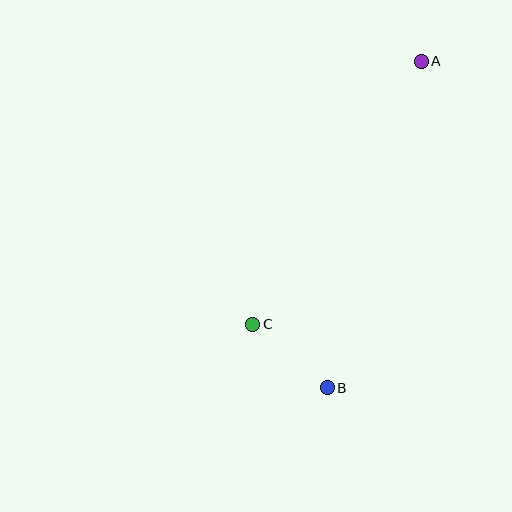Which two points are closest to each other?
Points B and C are closest to each other.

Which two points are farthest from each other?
Points A and B are farthest from each other.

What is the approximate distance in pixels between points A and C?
The distance between A and C is approximately 312 pixels.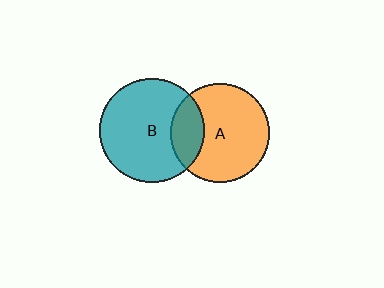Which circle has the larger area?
Circle B (teal).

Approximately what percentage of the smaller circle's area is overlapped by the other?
Approximately 25%.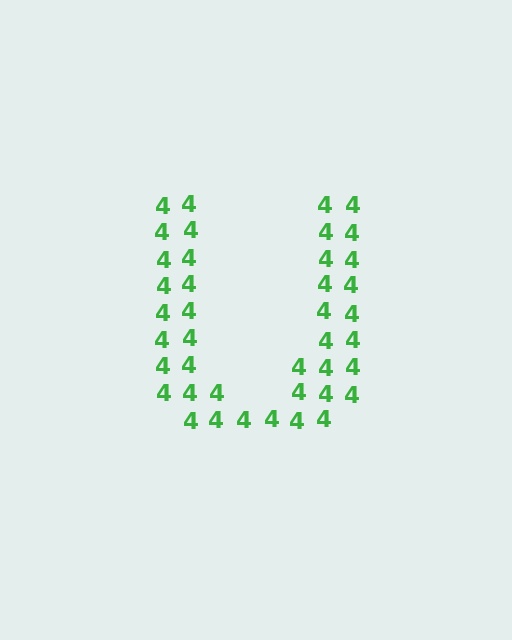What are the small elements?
The small elements are digit 4's.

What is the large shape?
The large shape is the letter U.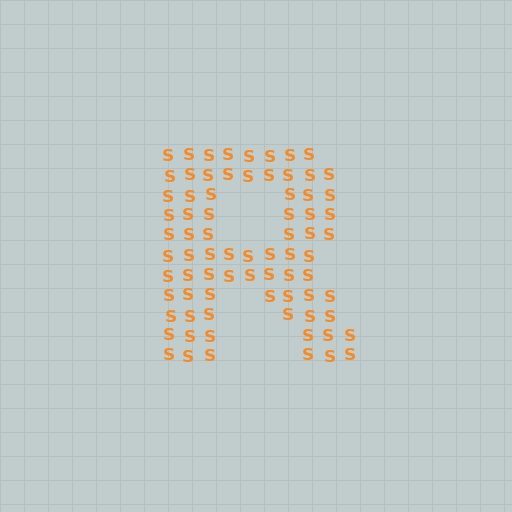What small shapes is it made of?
It is made of small letter S's.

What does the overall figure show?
The overall figure shows the letter R.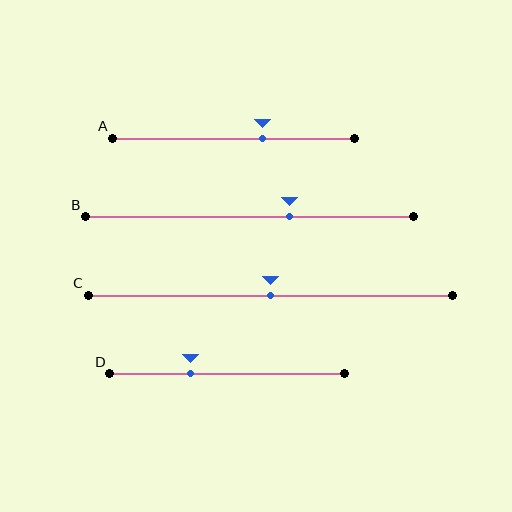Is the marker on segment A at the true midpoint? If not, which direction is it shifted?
No, the marker on segment A is shifted to the right by about 12% of the segment length.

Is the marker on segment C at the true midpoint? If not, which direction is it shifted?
Yes, the marker on segment C is at the true midpoint.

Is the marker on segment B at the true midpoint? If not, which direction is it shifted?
No, the marker on segment B is shifted to the right by about 12% of the segment length.